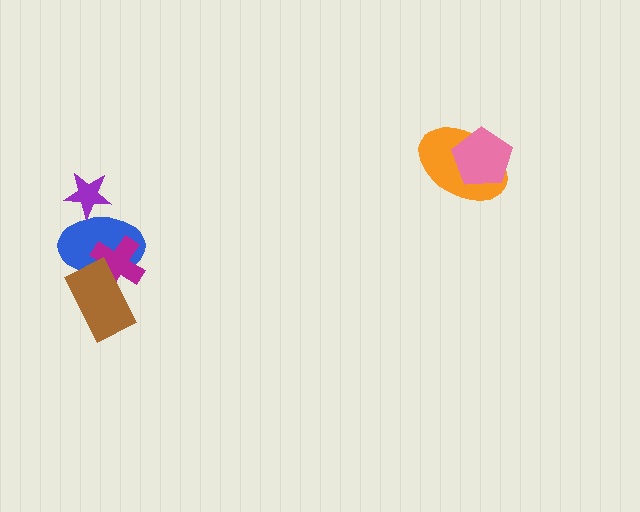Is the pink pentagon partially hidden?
No, no other shape covers it.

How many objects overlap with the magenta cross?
2 objects overlap with the magenta cross.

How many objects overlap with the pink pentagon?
1 object overlaps with the pink pentagon.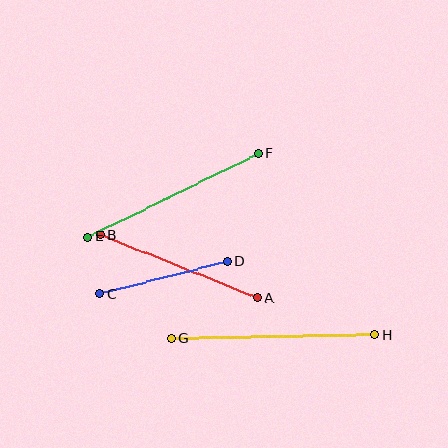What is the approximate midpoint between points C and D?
The midpoint is at approximately (164, 278) pixels.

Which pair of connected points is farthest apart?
Points G and H are farthest apart.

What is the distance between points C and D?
The distance is approximately 131 pixels.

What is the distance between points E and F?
The distance is approximately 189 pixels.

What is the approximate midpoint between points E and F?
The midpoint is at approximately (173, 195) pixels.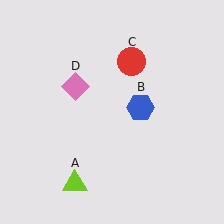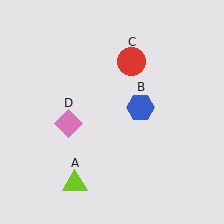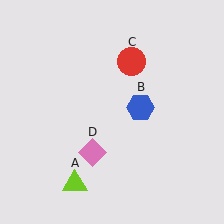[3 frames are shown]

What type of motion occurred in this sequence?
The pink diamond (object D) rotated counterclockwise around the center of the scene.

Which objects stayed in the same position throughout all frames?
Lime triangle (object A) and blue hexagon (object B) and red circle (object C) remained stationary.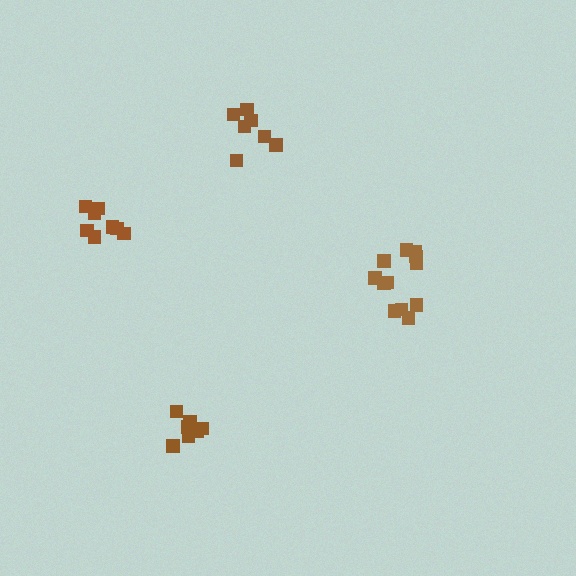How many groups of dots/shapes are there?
There are 4 groups.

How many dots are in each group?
Group 1: 7 dots, Group 2: 12 dots, Group 3: 7 dots, Group 4: 8 dots (34 total).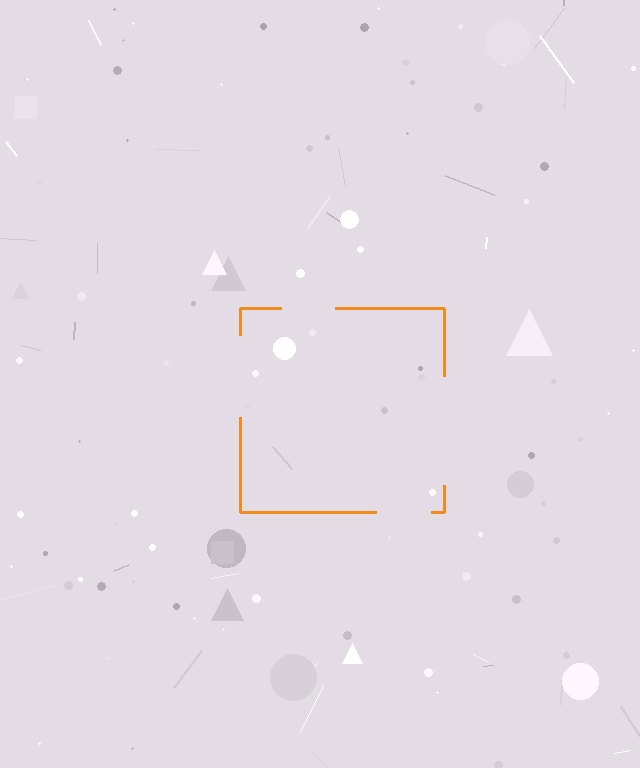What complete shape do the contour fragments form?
The contour fragments form a square.